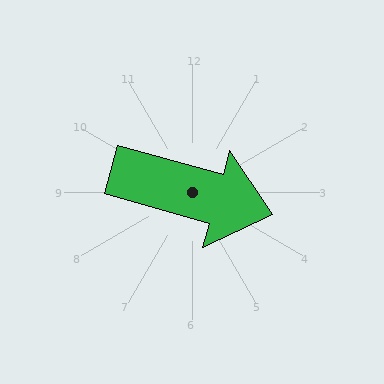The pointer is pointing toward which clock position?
Roughly 4 o'clock.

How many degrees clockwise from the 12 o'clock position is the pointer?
Approximately 106 degrees.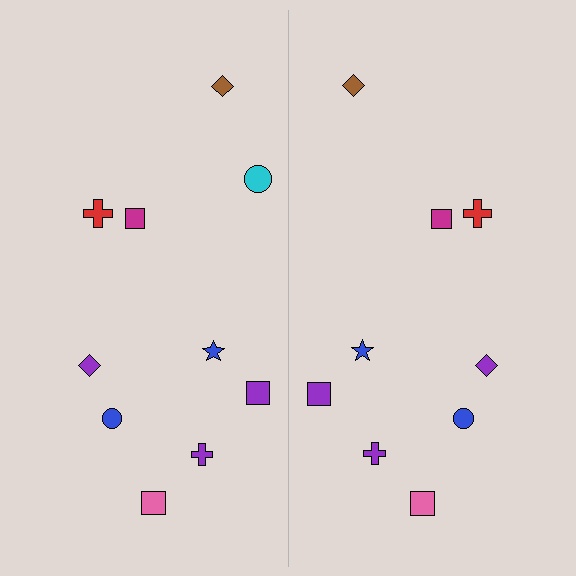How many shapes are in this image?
There are 19 shapes in this image.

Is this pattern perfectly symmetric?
No, the pattern is not perfectly symmetric. A cyan circle is missing from the right side.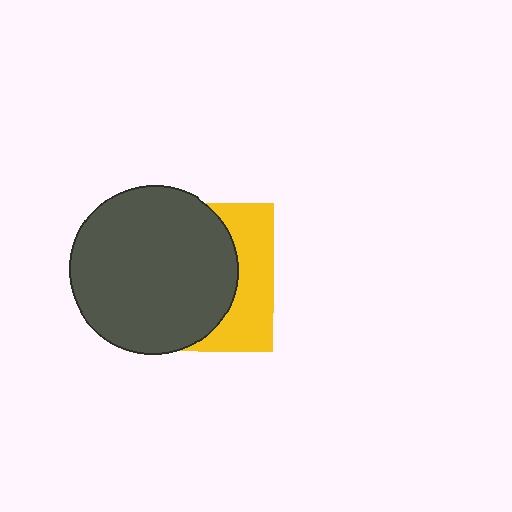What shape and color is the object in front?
The object in front is a dark gray circle.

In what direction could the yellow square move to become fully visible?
The yellow square could move right. That would shift it out from behind the dark gray circle entirely.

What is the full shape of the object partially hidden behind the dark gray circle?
The partially hidden object is a yellow square.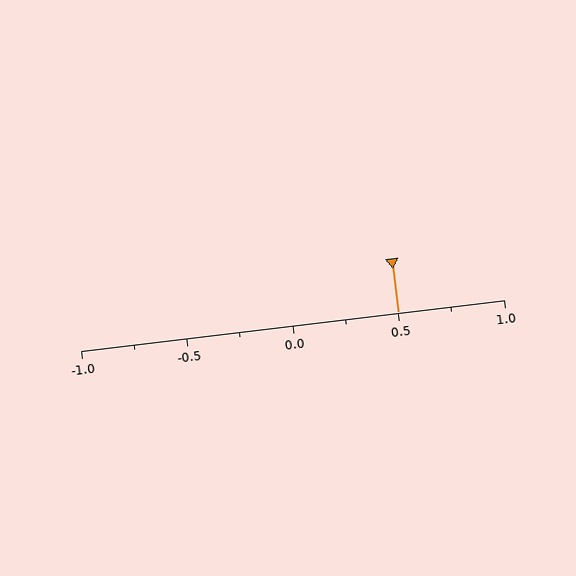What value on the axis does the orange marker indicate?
The marker indicates approximately 0.5.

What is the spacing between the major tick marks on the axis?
The major ticks are spaced 0.5 apart.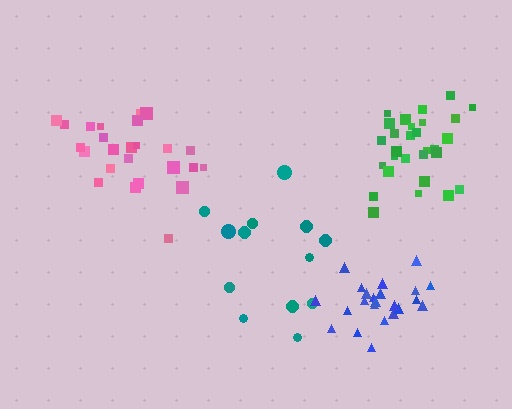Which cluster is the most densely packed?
Blue.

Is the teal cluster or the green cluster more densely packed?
Green.